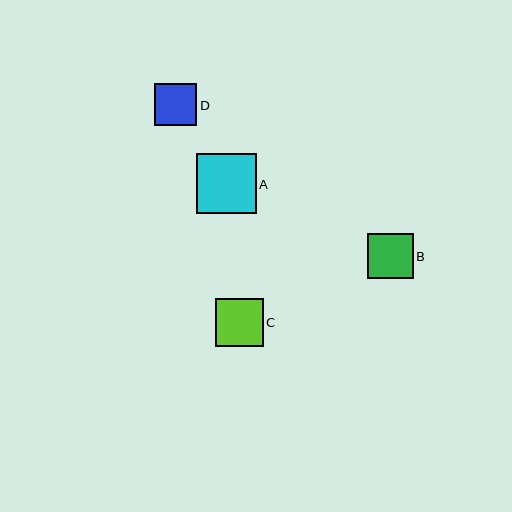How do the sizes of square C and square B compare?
Square C and square B are approximately the same size.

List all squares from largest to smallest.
From largest to smallest: A, C, B, D.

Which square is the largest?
Square A is the largest with a size of approximately 60 pixels.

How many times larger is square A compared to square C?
Square A is approximately 1.3 times the size of square C.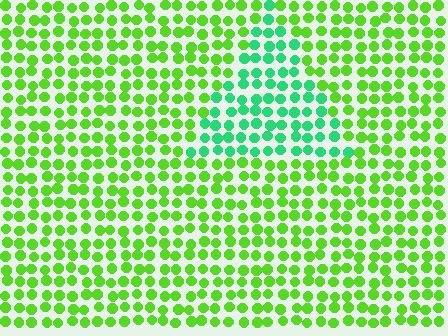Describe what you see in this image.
The image is filled with small lime elements in a uniform arrangement. A triangle-shaped region is visible where the elements are tinted to a slightly different hue, forming a subtle color boundary.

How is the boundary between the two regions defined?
The boundary is defined purely by a slight shift in hue (about 44 degrees). Spacing, size, and orientation are identical on both sides.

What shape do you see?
I see a triangle.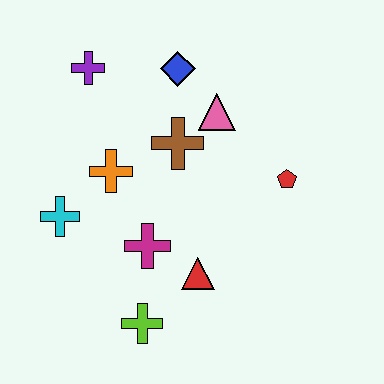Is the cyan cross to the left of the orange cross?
Yes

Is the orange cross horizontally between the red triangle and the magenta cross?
No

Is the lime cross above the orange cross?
No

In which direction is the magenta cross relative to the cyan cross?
The magenta cross is to the right of the cyan cross.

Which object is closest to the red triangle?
The magenta cross is closest to the red triangle.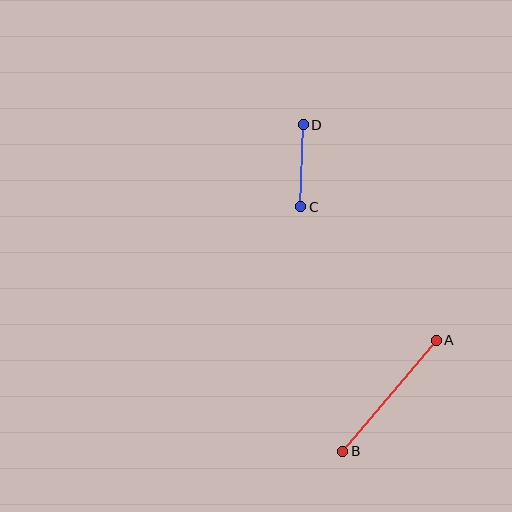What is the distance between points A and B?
The distance is approximately 145 pixels.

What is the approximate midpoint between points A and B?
The midpoint is at approximately (389, 396) pixels.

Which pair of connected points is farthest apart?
Points A and B are farthest apart.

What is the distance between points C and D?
The distance is approximately 82 pixels.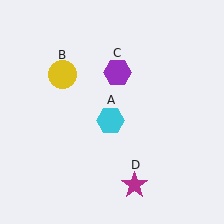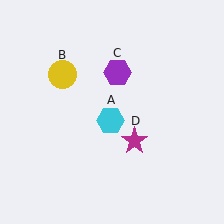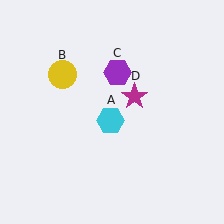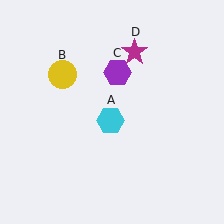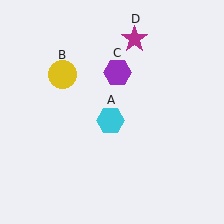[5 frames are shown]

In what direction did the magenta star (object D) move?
The magenta star (object D) moved up.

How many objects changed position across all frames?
1 object changed position: magenta star (object D).